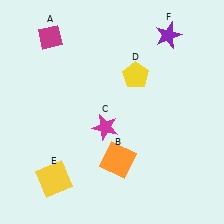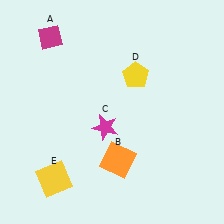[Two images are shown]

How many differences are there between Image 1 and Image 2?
There is 1 difference between the two images.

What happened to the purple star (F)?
The purple star (F) was removed in Image 2. It was in the top-right area of Image 1.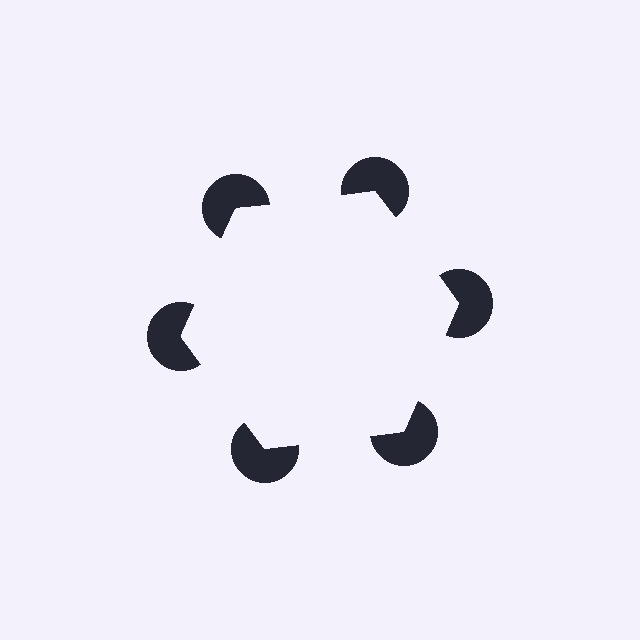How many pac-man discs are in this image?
There are 6 — one at each vertex of the illusory hexagon.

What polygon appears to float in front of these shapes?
An illusory hexagon — its edges are inferred from the aligned wedge cuts in the pac-man discs, not physically drawn.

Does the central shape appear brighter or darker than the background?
It typically appears slightly brighter than the background, even though no actual brightness change is drawn.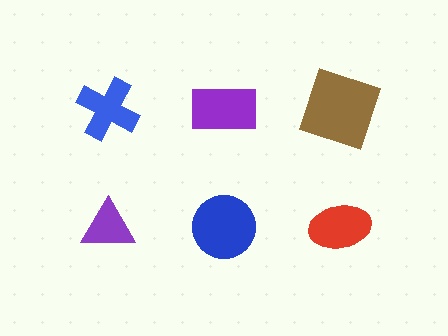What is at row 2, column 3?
A red ellipse.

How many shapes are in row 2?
3 shapes.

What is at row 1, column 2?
A purple rectangle.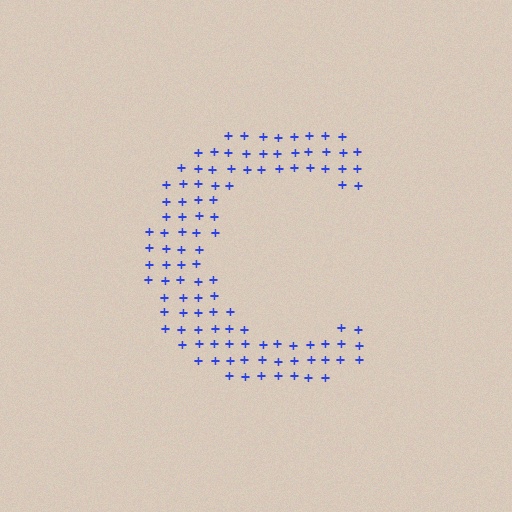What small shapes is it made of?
It is made of small plus signs.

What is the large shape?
The large shape is the letter C.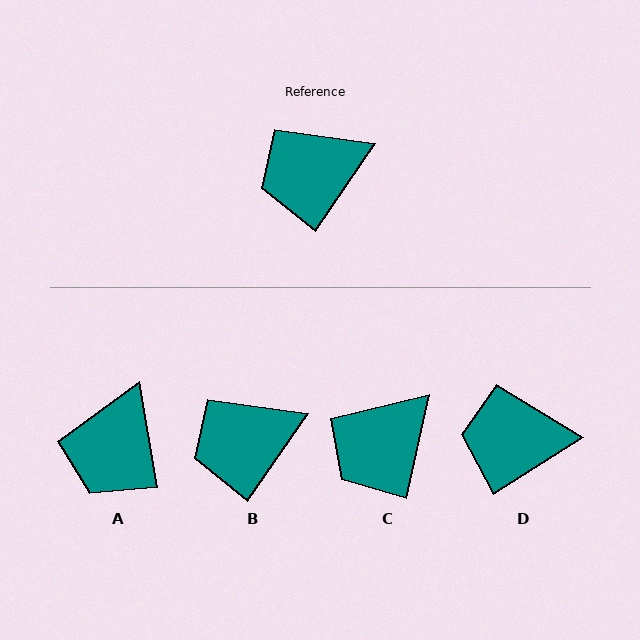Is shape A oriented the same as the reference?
No, it is off by about 44 degrees.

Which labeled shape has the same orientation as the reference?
B.